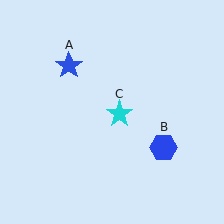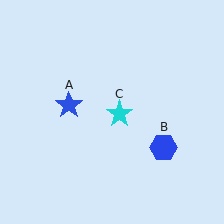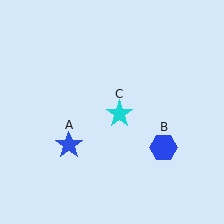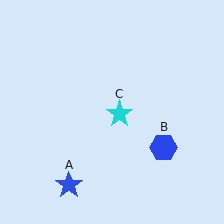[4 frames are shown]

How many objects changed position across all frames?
1 object changed position: blue star (object A).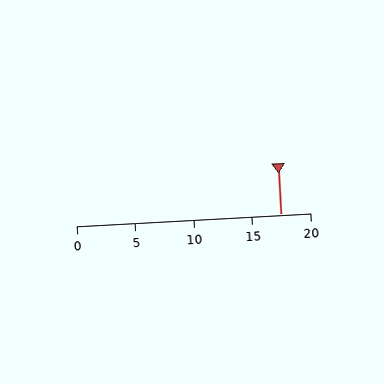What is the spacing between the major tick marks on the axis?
The major ticks are spaced 5 apart.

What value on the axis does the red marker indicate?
The marker indicates approximately 17.5.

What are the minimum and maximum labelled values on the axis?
The axis runs from 0 to 20.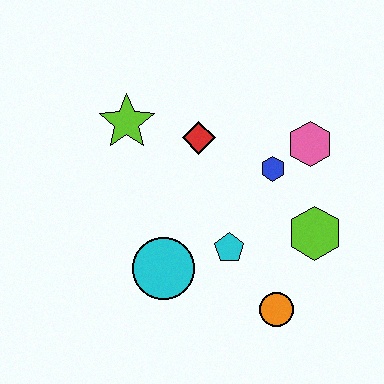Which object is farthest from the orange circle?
The lime star is farthest from the orange circle.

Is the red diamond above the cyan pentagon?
Yes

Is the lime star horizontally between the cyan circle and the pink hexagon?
No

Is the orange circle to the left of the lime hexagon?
Yes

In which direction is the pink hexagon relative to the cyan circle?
The pink hexagon is to the right of the cyan circle.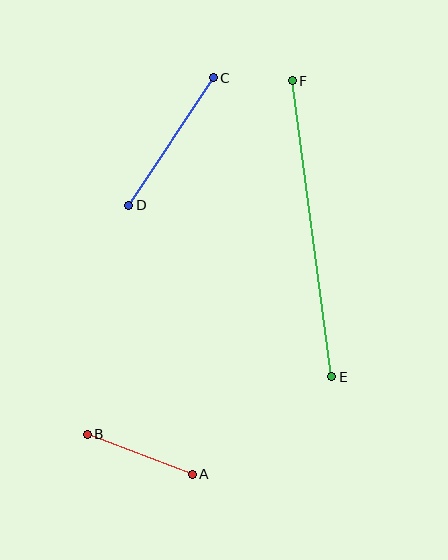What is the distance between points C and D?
The distance is approximately 153 pixels.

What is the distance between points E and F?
The distance is approximately 298 pixels.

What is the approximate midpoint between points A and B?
The midpoint is at approximately (140, 454) pixels.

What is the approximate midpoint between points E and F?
The midpoint is at approximately (312, 229) pixels.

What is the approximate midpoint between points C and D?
The midpoint is at approximately (171, 142) pixels.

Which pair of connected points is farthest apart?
Points E and F are farthest apart.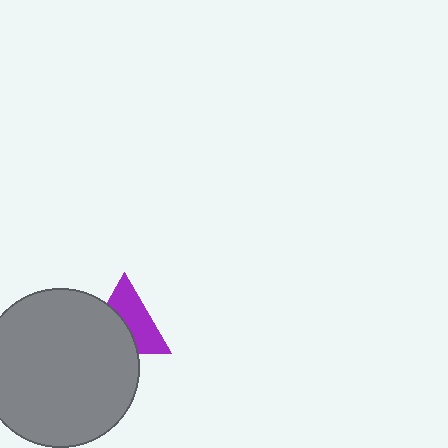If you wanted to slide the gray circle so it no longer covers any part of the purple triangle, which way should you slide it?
Slide it toward the lower-left — that is the most direct way to separate the two shapes.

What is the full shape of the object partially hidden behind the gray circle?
The partially hidden object is a purple triangle.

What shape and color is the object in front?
The object in front is a gray circle.